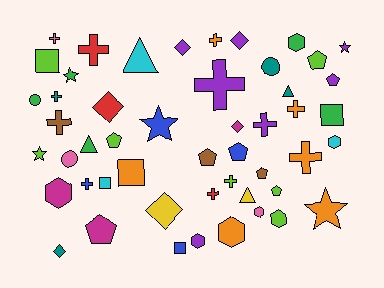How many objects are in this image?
There are 50 objects.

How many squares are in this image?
There are 5 squares.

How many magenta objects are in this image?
There are 3 magenta objects.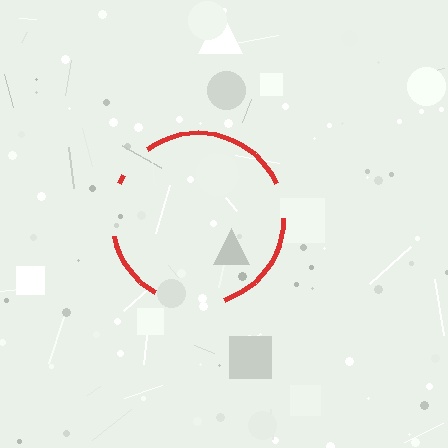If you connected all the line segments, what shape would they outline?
They would outline a circle.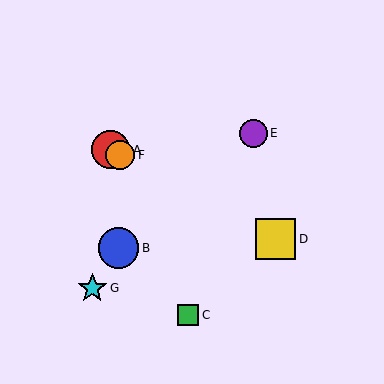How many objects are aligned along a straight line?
3 objects (A, D, F) are aligned along a straight line.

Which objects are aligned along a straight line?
Objects A, D, F are aligned along a straight line.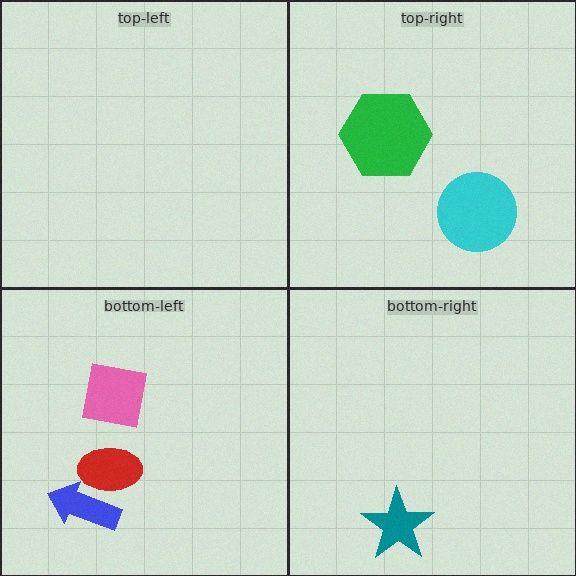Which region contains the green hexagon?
The top-right region.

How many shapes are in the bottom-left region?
3.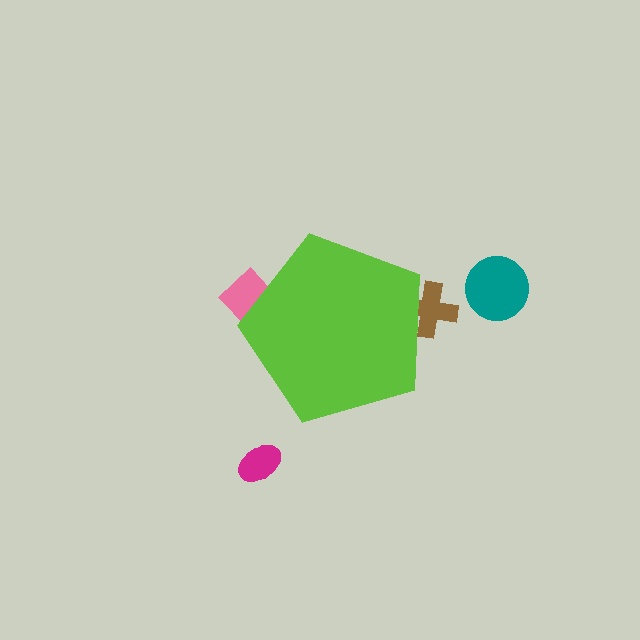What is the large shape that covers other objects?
A lime pentagon.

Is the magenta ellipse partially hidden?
No, the magenta ellipse is fully visible.